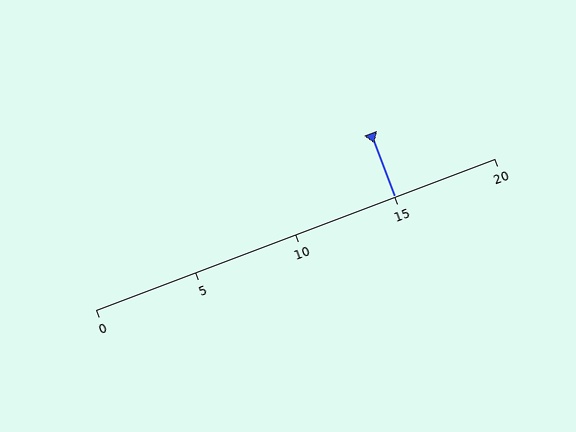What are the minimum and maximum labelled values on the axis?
The axis runs from 0 to 20.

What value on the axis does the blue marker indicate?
The marker indicates approximately 15.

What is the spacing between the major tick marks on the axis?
The major ticks are spaced 5 apart.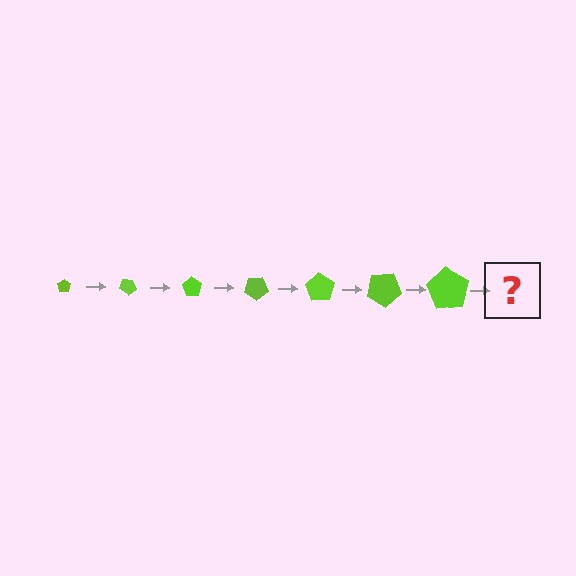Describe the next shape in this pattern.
It should be a pentagon, larger than the previous one and rotated 245 degrees from the start.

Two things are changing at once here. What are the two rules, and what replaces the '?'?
The two rules are that the pentagon grows larger each step and it rotates 35 degrees each step. The '?' should be a pentagon, larger than the previous one and rotated 245 degrees from the start.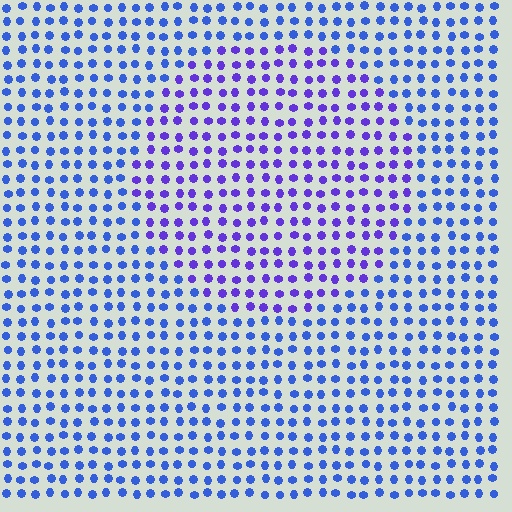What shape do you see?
I see a circle.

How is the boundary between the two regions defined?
The boundary is defined purely by a slight shift in hue (about 32 degrees). Spacing, size, and orientation are identical on both sides.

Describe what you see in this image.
The image is filled with small blue elements in a uniform arrangement. A circle-shaped region is visible where the elements are tinted to a slightly different hue, forming a subtle color boundary.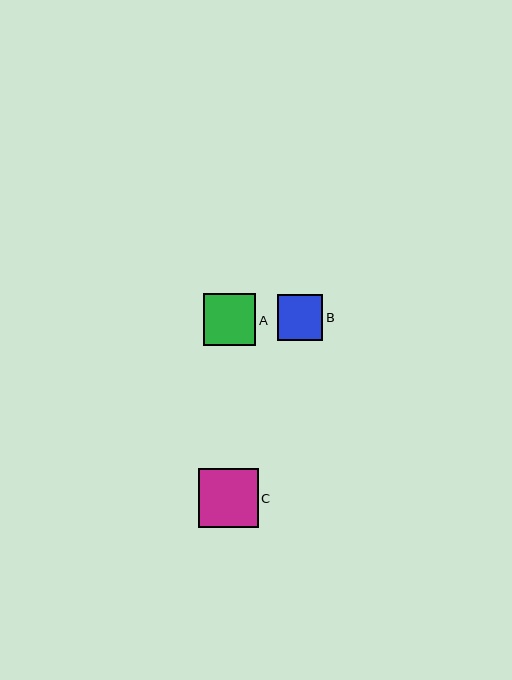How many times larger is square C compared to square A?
Square C is approximately 1.2 times the size of square A.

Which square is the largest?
Square C is the largest with a size of approximately 60 pixels.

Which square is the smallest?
Square B is the smallest with a size of approximately 45 pixels.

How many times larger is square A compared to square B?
Square A is approximately 1.1 times the size of square B.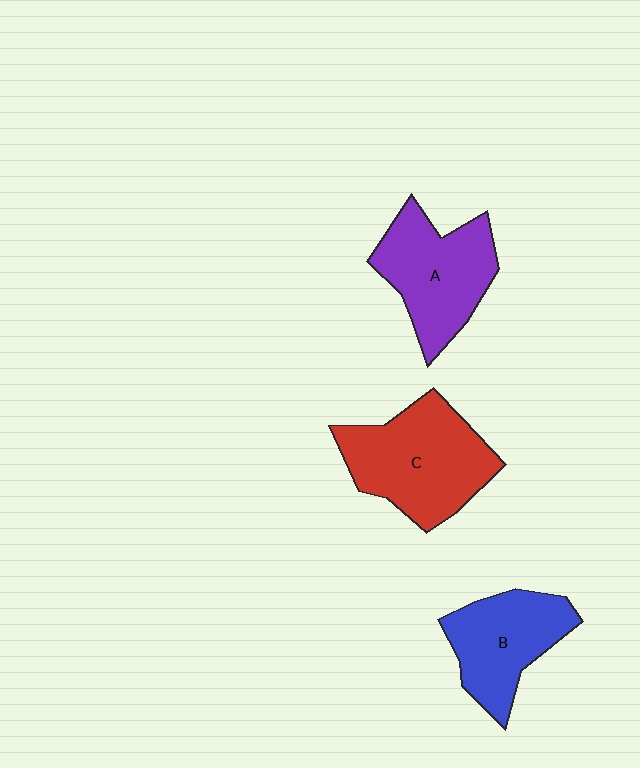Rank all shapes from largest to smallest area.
From largest to smallest: C (red), A (purple), B (blue).